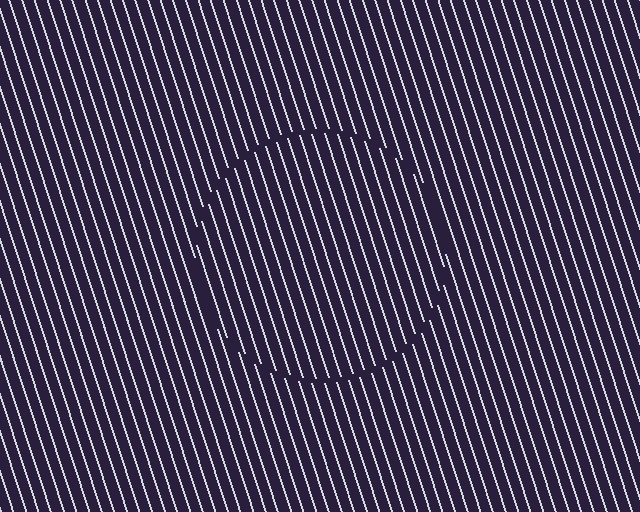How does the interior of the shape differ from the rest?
The interior of the shape contains the same grating, shifted by half a period — the contour is defined by the phase discontinuity where line-ends from the inner and outer gratings abut.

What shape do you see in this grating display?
An illusory circle. The interior of the shape contains the same grating, shifted by half a period — the contour is defined by the phase discontinuity where line-ends from the inner and outer gratings abut.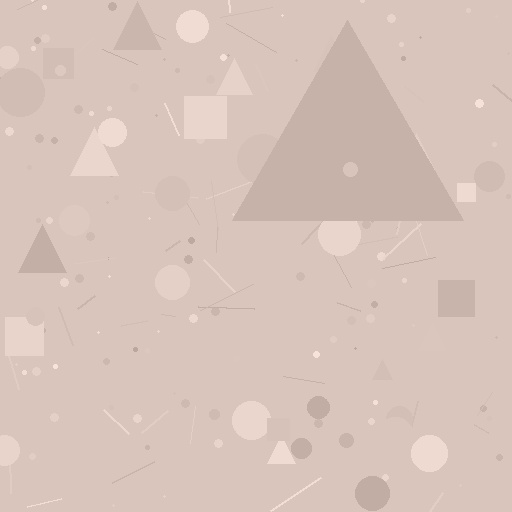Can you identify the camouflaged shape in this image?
The camouflaged shape is a triangle.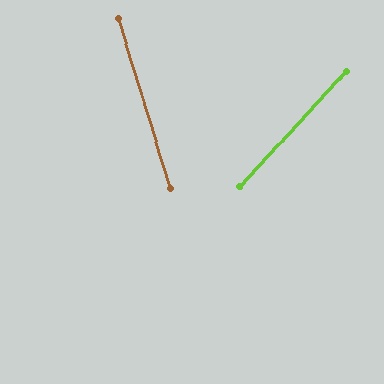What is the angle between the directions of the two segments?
Approximately 60 degrees.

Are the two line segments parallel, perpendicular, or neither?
Neither parallel nor perpendicular — they differ by about 60°.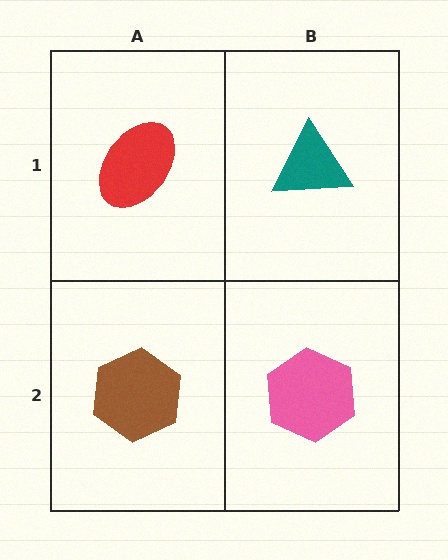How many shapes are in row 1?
2 shapes.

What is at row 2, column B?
A pink hexagon.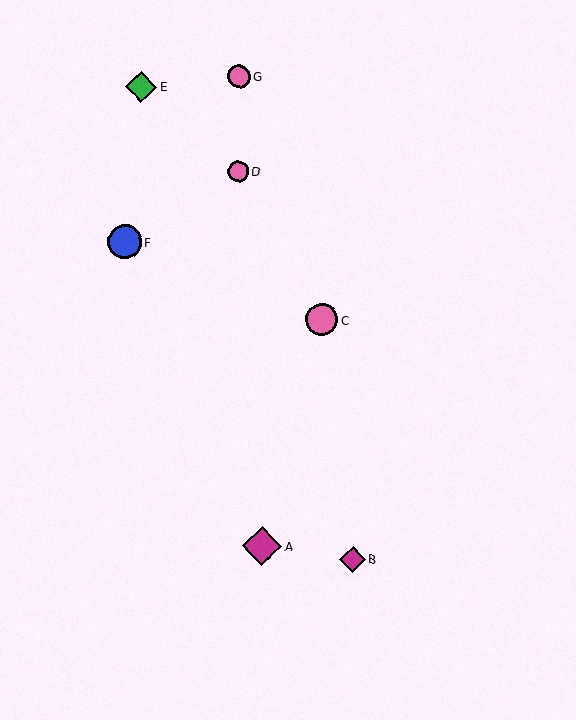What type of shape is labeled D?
Shape D is a pink circle.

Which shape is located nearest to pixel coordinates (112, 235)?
The blue circle (labeled F) at (125, 242) is nearest to that location.